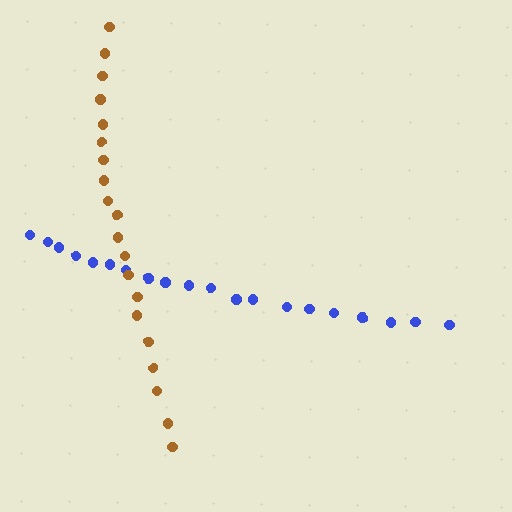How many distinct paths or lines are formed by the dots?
There are 2 distinct paths.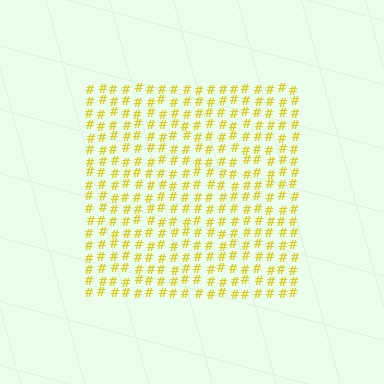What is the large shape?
The large shape is a square.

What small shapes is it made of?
It is made of small hash symbols.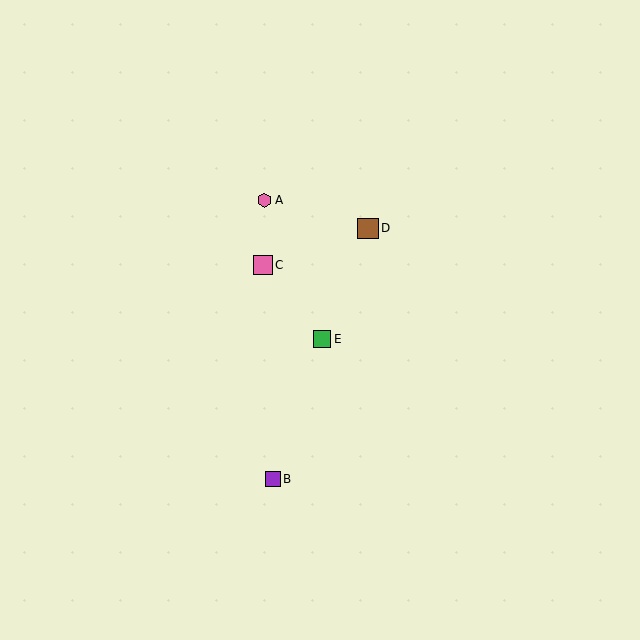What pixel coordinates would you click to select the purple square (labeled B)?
Click at (273, 479) to select the purple square B.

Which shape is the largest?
The brown square (labeled D) is the largest.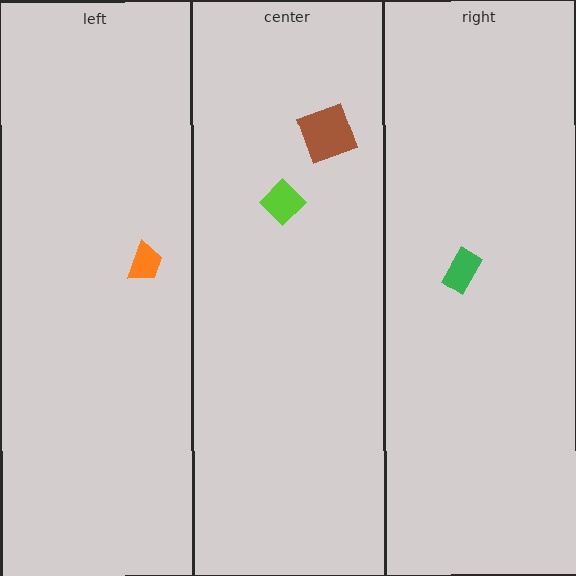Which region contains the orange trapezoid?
The left region.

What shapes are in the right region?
The green rectangle.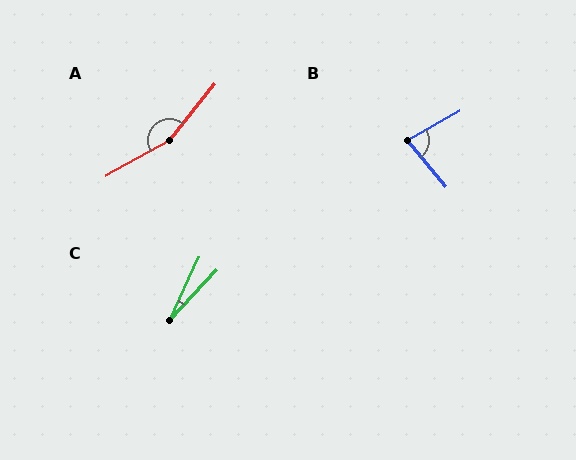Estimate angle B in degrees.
Approximately 80 degrees.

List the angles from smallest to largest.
C (19°), B (80°), A (158°).